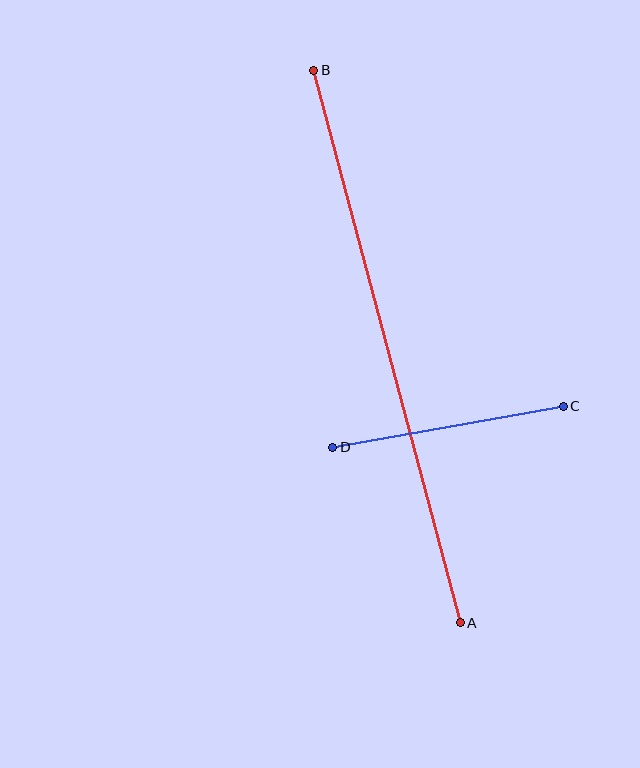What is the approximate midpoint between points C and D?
The midpoint is at approximately (448, 427) pixels.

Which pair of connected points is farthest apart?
Points A and B are farthest apart.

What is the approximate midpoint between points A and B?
The midpoint is at approximately (387, 346) pixels.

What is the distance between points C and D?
The distance is approximately 234 pixels.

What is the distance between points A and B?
The distance is approximately 571 pixels.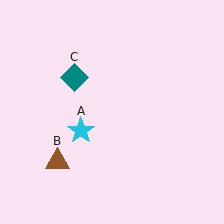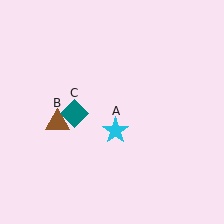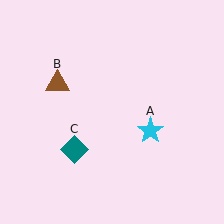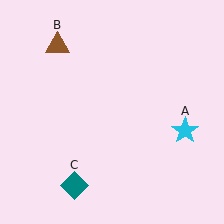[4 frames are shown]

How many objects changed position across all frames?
3 objects changed position: cyan star (object A), brown triangle (object B), teal diamond (object C).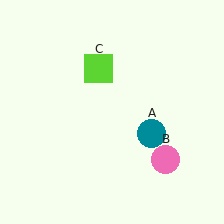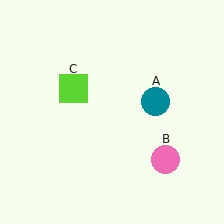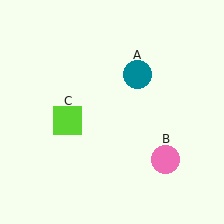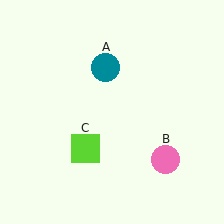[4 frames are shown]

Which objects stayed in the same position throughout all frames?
Pink circle (object B) remained stationary.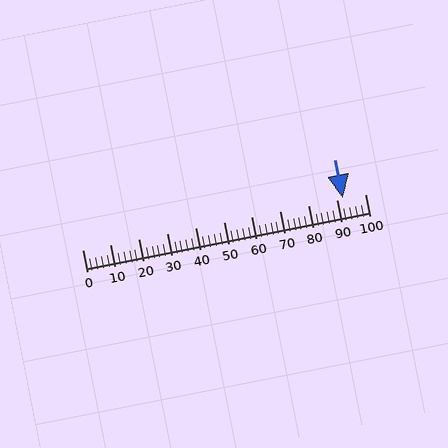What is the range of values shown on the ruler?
The ruler shows values from 0 to 100.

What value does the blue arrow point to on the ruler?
The blue arrow points to approximately 92.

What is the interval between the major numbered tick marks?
The major tick marks are spaced 10 units apart.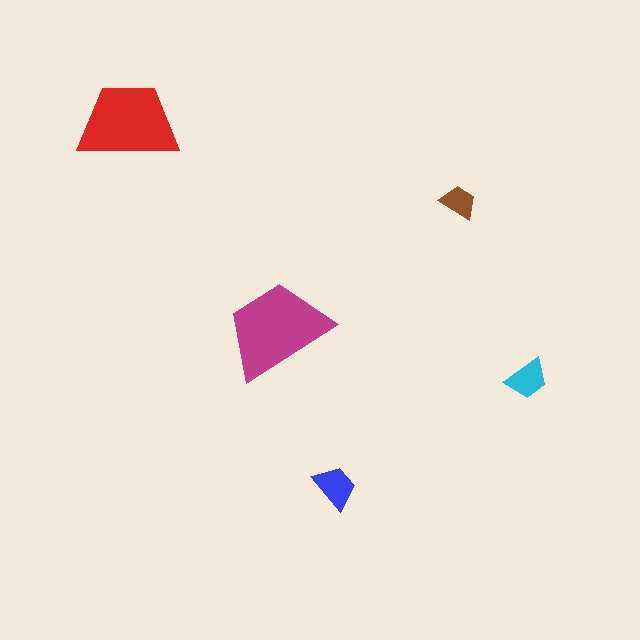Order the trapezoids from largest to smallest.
the magenta one, the red one, the blue one, the cyan one, the brown one.